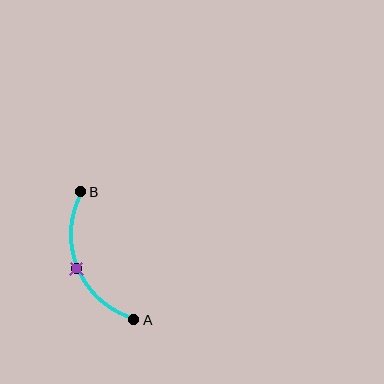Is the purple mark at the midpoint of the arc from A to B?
Yes. The purple mark lies on the arc at equal arc-length from both A and B — it is the arc midpoint.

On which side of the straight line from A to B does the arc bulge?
The arc bulges to the left of the straight line connecting A and B.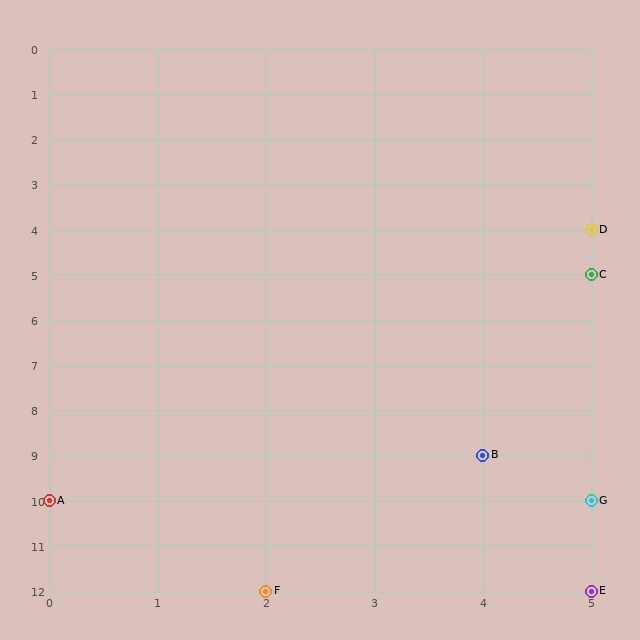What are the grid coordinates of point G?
Point G is at grid coordinates (5, 10).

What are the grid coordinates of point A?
Point A is at grid coordinates (0, 10).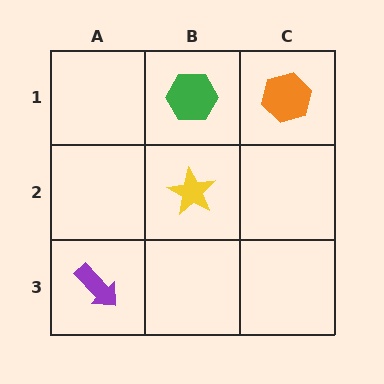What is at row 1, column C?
An orange hexagon.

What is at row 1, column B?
A green hexagon.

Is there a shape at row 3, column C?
No, that cell is empty.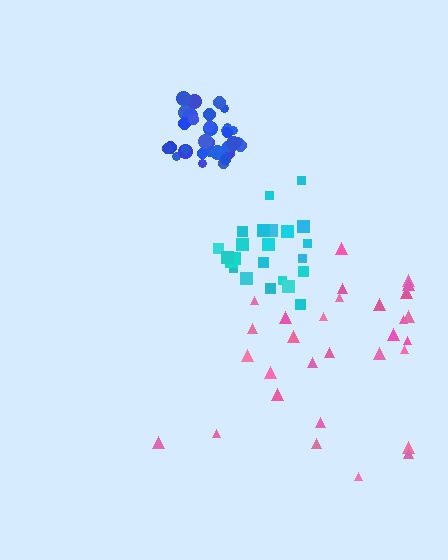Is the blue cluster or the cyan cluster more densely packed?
Blue.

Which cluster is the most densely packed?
Blue.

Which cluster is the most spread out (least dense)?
Pink.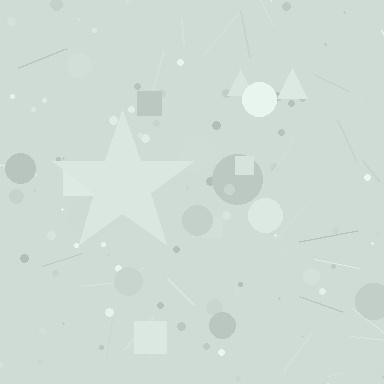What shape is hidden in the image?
A star is hidden in the image.